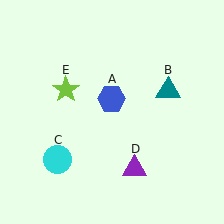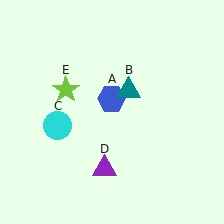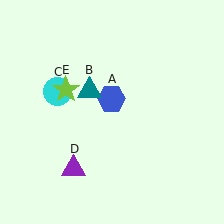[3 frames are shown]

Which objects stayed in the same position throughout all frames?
Blue hexagon (object A) and lime star (object E) remained stationary.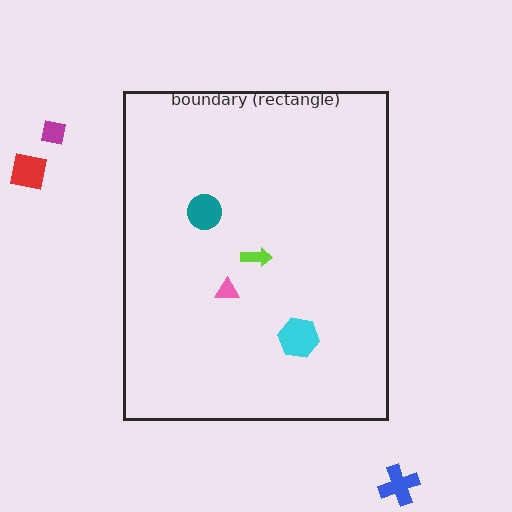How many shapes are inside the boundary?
4 inside, 3 outside.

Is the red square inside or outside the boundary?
Outside.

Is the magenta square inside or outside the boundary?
Outside.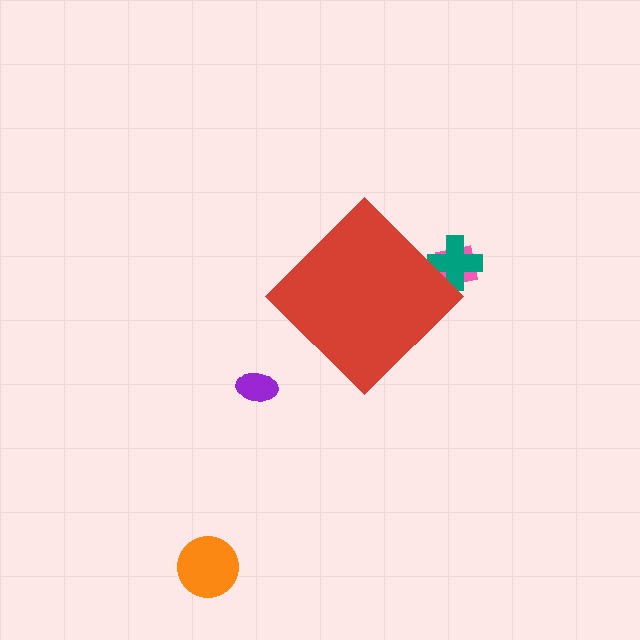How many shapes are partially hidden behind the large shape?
2 shapes are partially hidden.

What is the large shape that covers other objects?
A red diamond.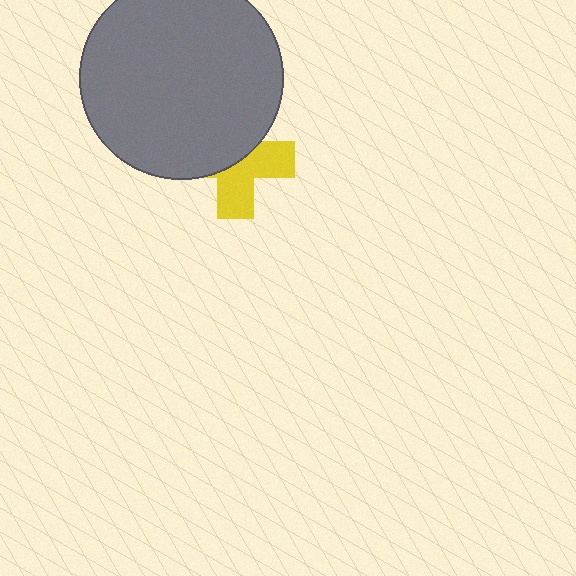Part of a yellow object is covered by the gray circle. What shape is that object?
It is a cross.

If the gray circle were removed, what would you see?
You would see the complete yellow cross.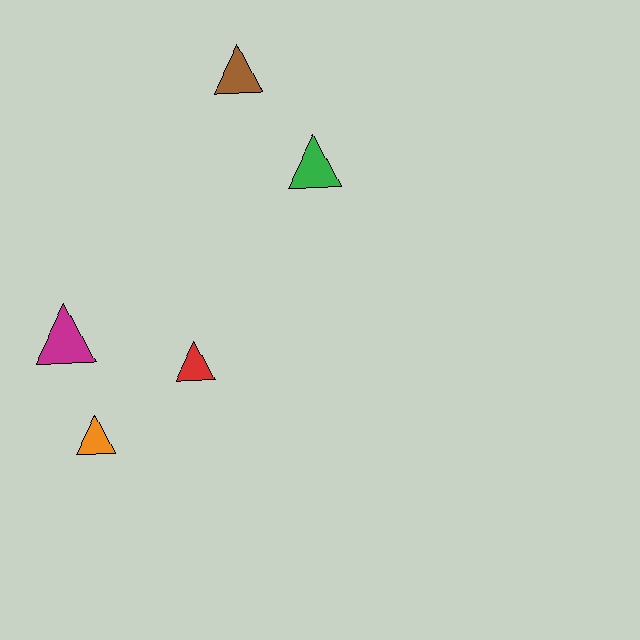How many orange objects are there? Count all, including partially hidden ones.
There is 1 orange object.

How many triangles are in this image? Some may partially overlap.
There are 5 triangles.